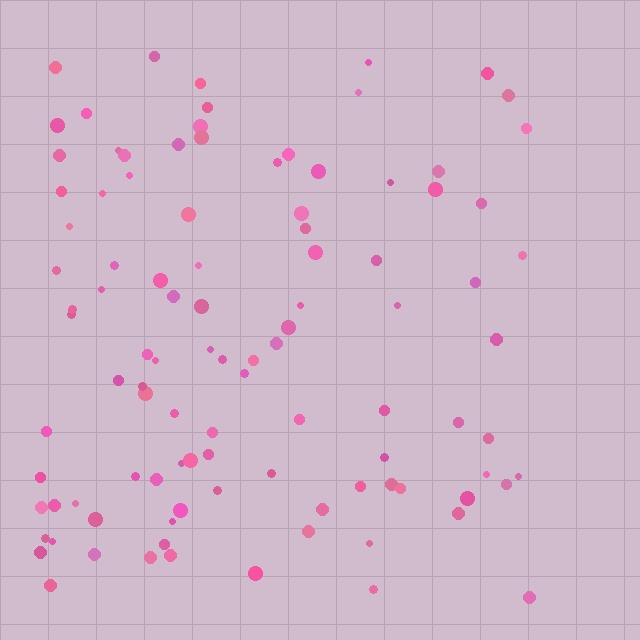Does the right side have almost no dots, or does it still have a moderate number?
Still a moderate number, just noticeably fewer than the left.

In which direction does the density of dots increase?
From right to left, with the left side densest.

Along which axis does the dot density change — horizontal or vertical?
Horizontal.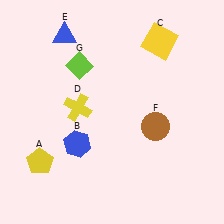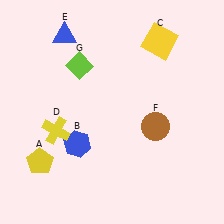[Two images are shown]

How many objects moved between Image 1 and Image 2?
1 object moved between the two images.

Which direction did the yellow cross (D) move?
The yellow cross (D) moved down.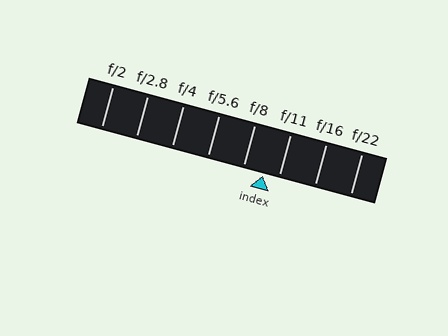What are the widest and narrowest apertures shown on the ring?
The widest aperture shown is f/2 and the narrowest is f/22.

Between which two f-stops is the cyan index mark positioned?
The index mark is between f/8 and f/11.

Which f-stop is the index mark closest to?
The index mark is closest to f/11.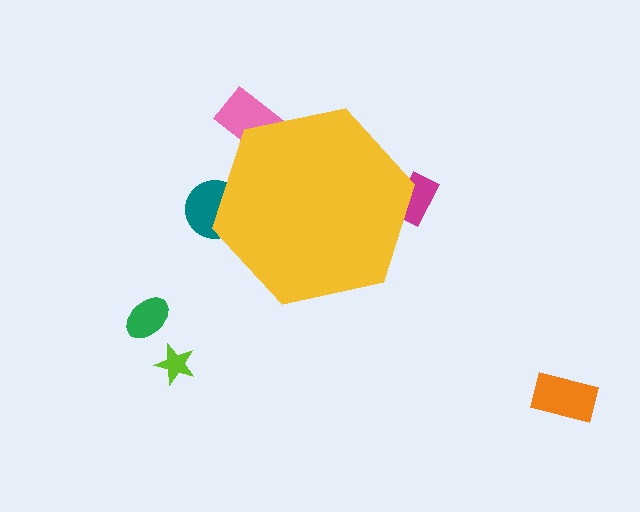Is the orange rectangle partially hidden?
No, the orange rectangle is fully visible.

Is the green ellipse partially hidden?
No, the green ellipse is fully visible.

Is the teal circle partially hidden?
Yes, the teal circle is partially hidden behind the yellow hexagon.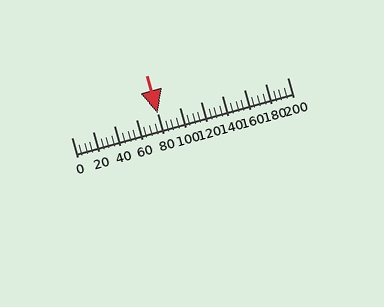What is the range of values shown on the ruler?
The ruler shows values from 0 to 200.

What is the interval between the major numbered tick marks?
The major tick marks are spaced 20 units apart.